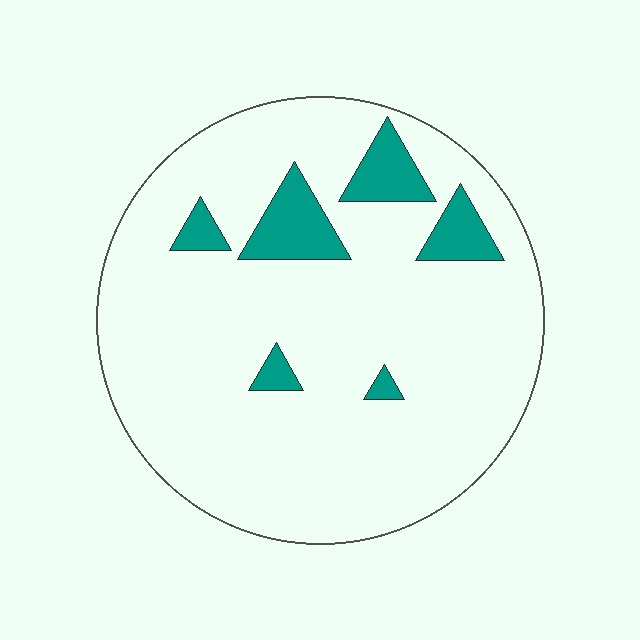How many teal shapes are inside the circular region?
6.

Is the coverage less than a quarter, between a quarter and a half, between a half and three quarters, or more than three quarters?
Less than a quarter.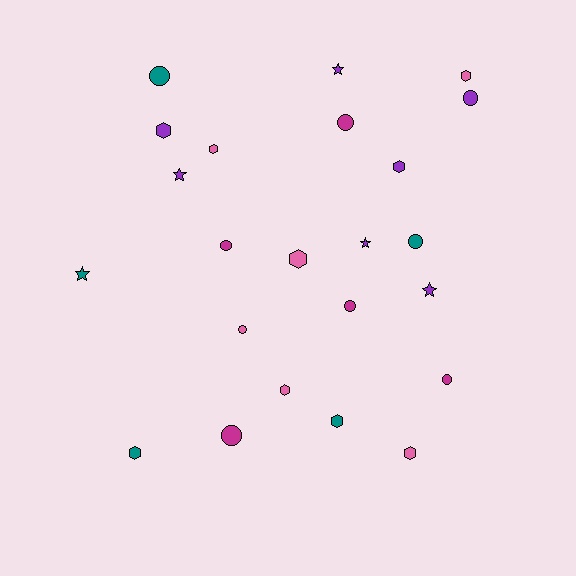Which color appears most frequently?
Purple, with 7 objects.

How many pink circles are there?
There is 1 pink circle.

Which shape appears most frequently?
Hexagon, with 9 objects.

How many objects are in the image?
There are 23 objects.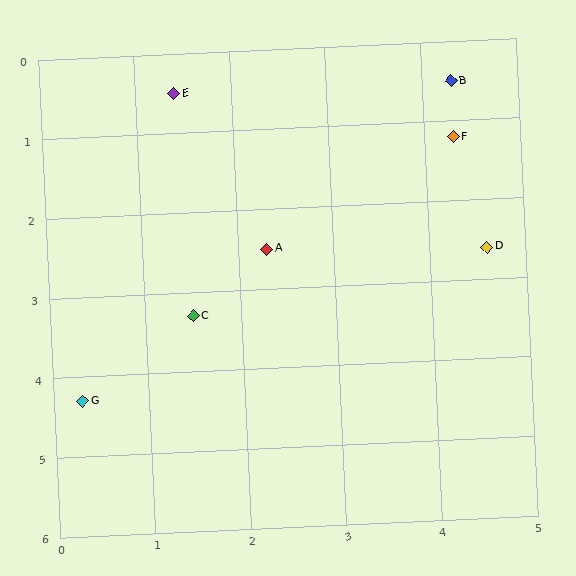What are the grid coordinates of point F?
Point F is at approximately (4.3, 1.2).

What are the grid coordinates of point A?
Point A is at approximately (2.3, 2.5).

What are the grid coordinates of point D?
Point D is at approximately (4.6, 2.6).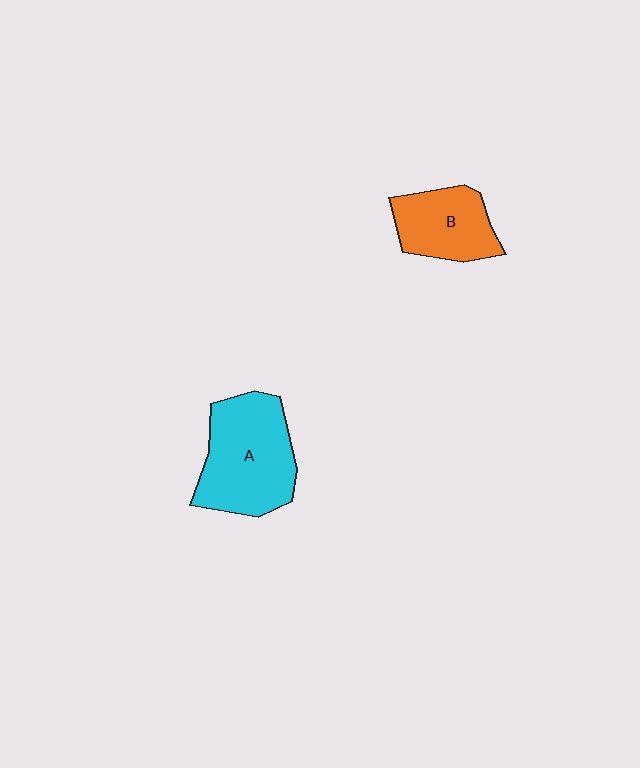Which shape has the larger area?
Shape A (cyan).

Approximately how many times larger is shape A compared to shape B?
Approximately 1.5 times.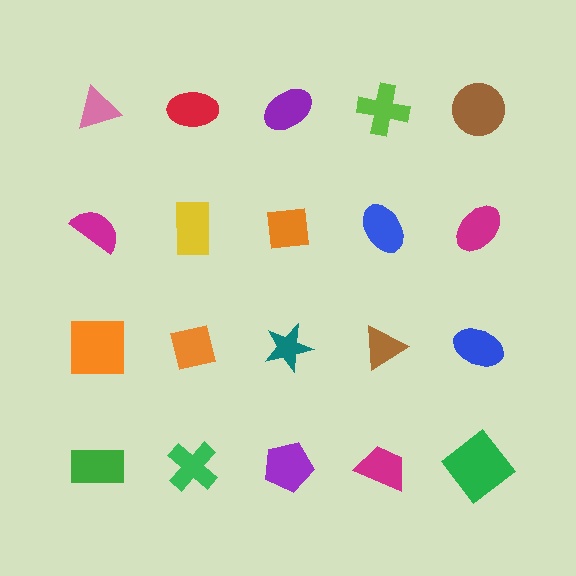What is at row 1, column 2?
A red ellipse.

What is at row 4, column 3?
A purple pentagon.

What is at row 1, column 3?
A purple ellipse.